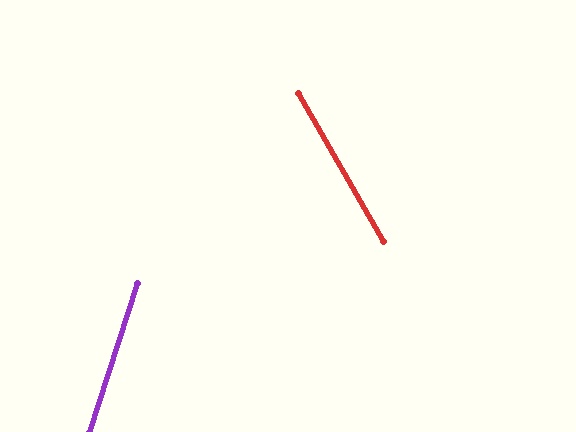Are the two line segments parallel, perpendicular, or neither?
Neither parallel nor perpendicular — they differ by about 48°.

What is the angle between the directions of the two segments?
Approximately 48 degrees.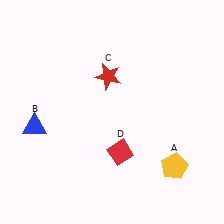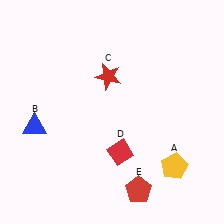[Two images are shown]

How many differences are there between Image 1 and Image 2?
There is 1 difference between the two images.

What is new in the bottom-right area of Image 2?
A red pentagon (E) was added in the bottom-right area of Image 2.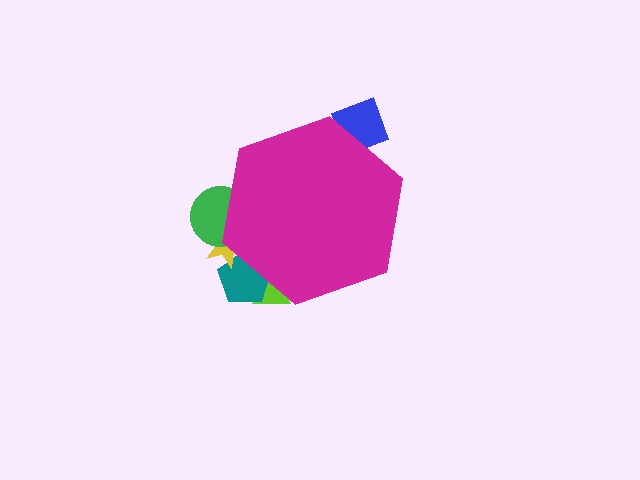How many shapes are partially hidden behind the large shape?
5 shapes are partially hidden.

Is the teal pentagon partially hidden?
Yes, the teal pentagon is partially hidden behind the magenta hexagon.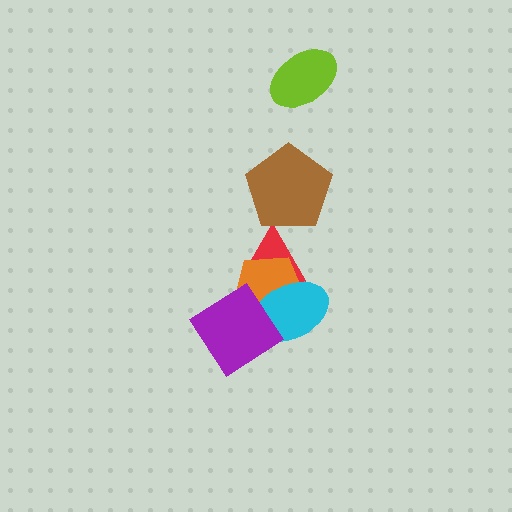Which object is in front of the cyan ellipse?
The purple diamond is in front of the cyan ellipse.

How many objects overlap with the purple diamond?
3 objects overlap with the purple diamond.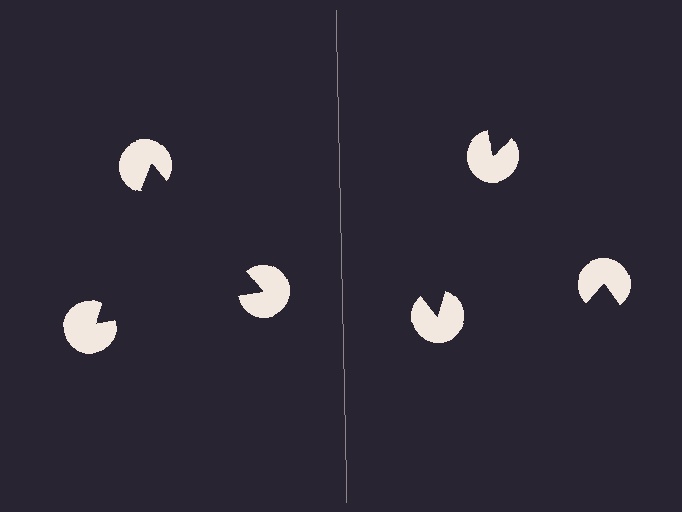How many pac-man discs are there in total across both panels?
6 — 3 on each side.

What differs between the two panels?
The pac-man discs are positioned identically on both sides; only the wedge orientations differ. On the left they align to a triangle; on the right they are misaligned.